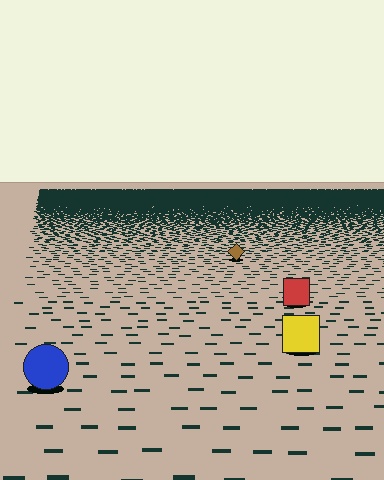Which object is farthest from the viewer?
The brown diamond is farthest from the viewer. It appears smaller and the ground texture around it is denser.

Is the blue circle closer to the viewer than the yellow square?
Yes. The blue circle is closer — you can tell from the texture gradient: the ground texture is coarser near it.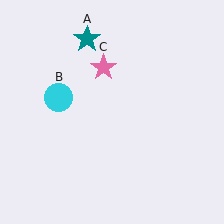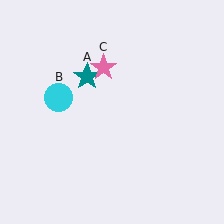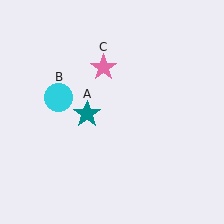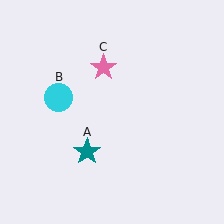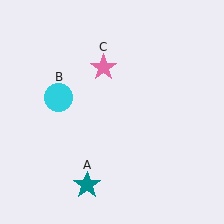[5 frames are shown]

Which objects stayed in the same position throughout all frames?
Cyan circle (object B) and pink star (object C) remained stationary.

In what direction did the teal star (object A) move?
The teal star (object A) moved down.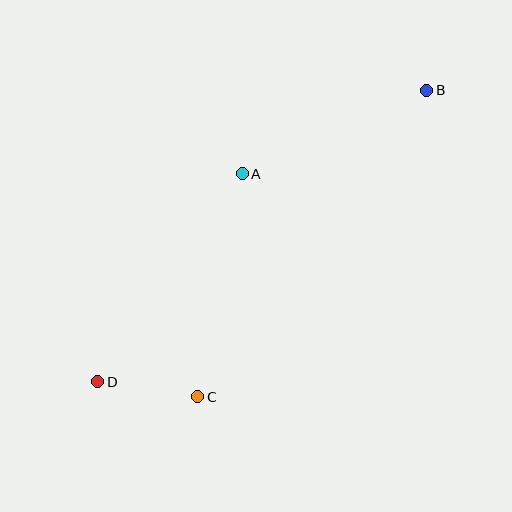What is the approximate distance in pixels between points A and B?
The distance between A and B is approximately 202 pixels.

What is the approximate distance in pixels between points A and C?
The distance between A and C is approximately 227 pixels.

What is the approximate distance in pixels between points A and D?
The distance between A and D is approximately 253 pixels.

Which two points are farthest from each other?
Points B and D are farthest from each other.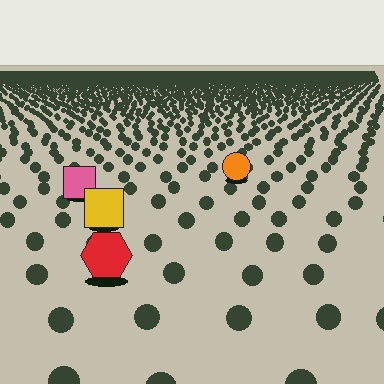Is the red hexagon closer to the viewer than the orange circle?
Yes. The red hexagon is closer — you can tell from the texture gradient: the ground texture is coarser near it.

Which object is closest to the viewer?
The red hexagon is closest. The texture marks near it are larger and more spread out.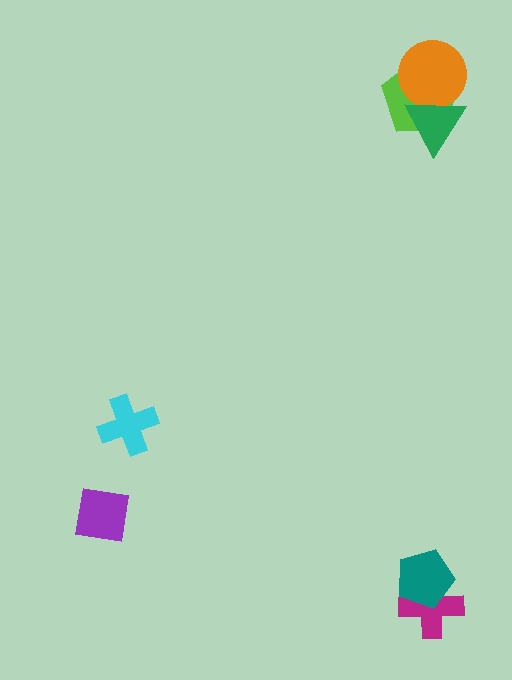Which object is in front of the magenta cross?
The teal pentagon is in front of the magenta cross.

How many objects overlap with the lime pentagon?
2 objects overlap with the lime pentagon.